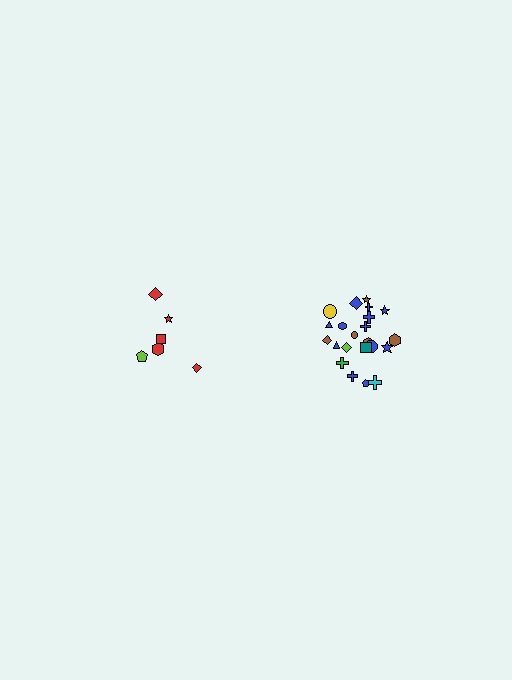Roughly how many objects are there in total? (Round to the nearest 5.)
Roughly 30 objects in total.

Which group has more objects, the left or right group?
The right group.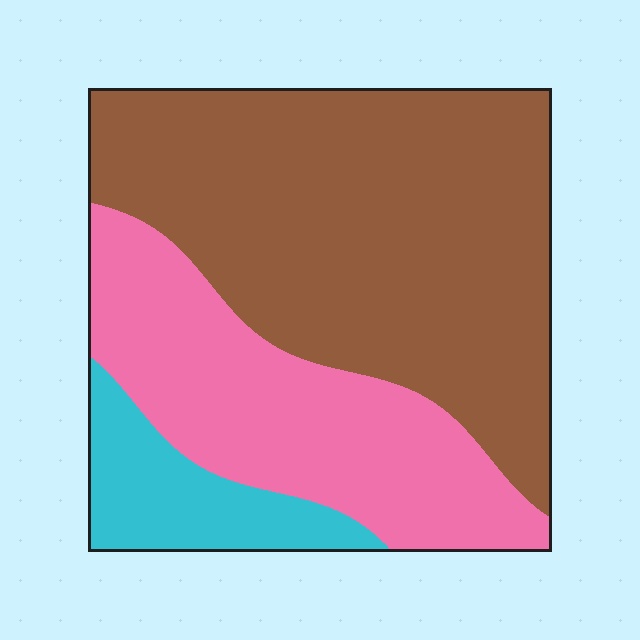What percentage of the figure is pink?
Pink takes up about one third (1/3) of the figure.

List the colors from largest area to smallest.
From largest to smallest: brown, pink, cyan.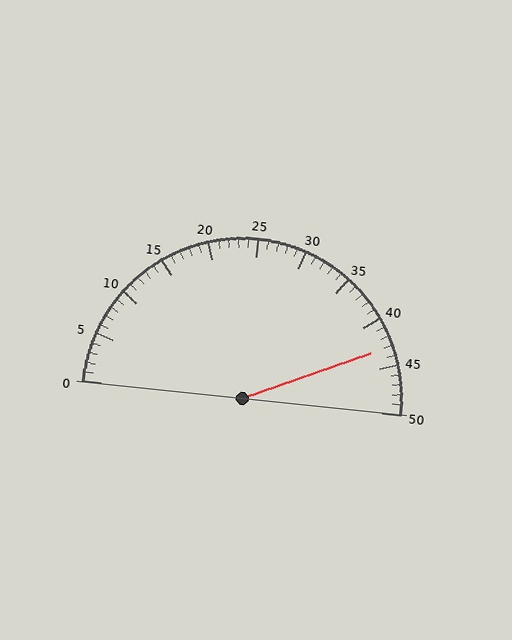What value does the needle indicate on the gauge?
The needle indicates approximately 43.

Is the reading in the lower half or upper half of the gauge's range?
The reading is in the upper half of the range (0 to 50).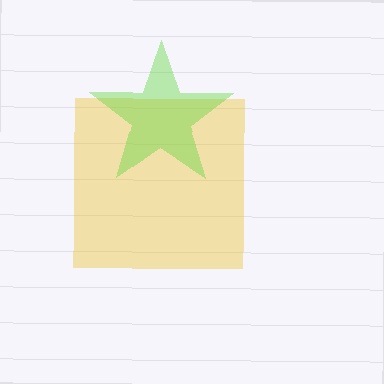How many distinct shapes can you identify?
There are 2 distinct shapes: a yellow square, a lime star.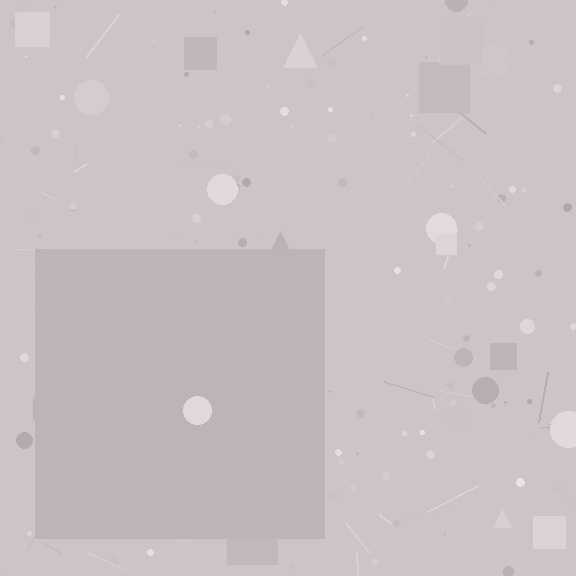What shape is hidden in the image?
A square is hidden in the image.